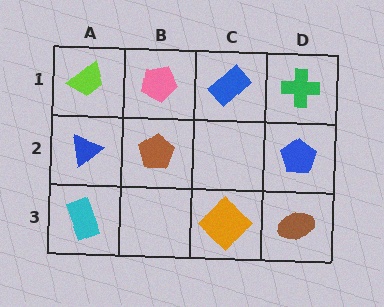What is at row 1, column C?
A blue rectangle.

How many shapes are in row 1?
4 shapes.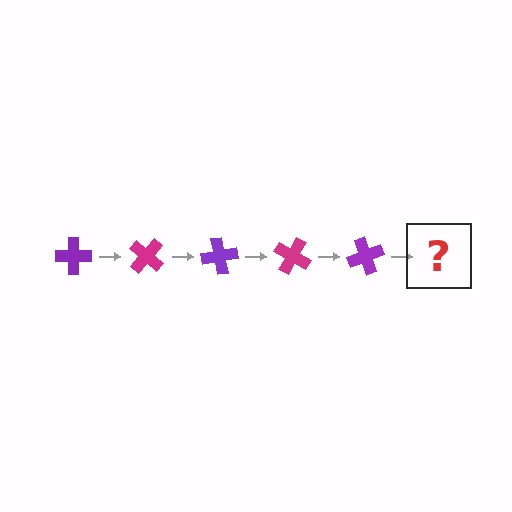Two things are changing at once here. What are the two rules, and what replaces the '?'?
The two rules are that it rotates 40 degrees each step and the color cycles through purple and magenta. The '?' should be a magenta cross, rotated 200 degrees from the start.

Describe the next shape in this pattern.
It should be a magenta cross, rotated 200 degrees from the start.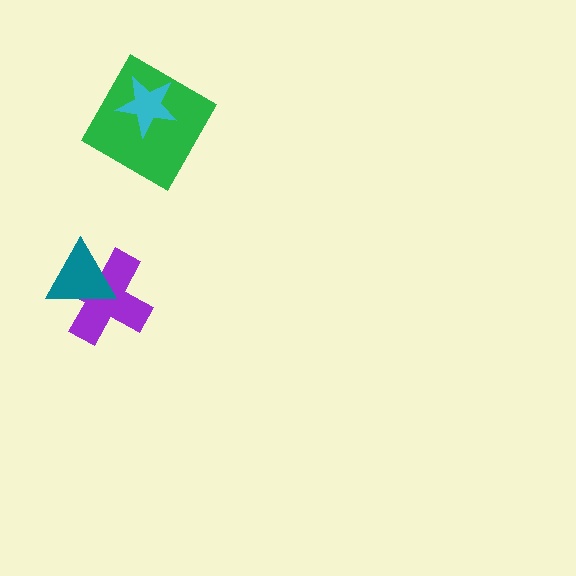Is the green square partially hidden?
Yes, it is partially covered by another shape.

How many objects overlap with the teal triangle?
1 object overlaps with the teal triangle.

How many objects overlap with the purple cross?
1 object overlaps with the purple cross.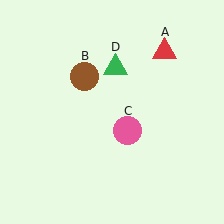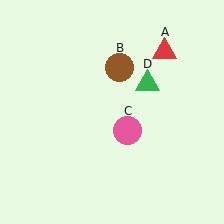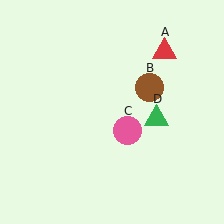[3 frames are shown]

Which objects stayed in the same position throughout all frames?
Red triangle (object A) and pink circle (object C) remained stationary.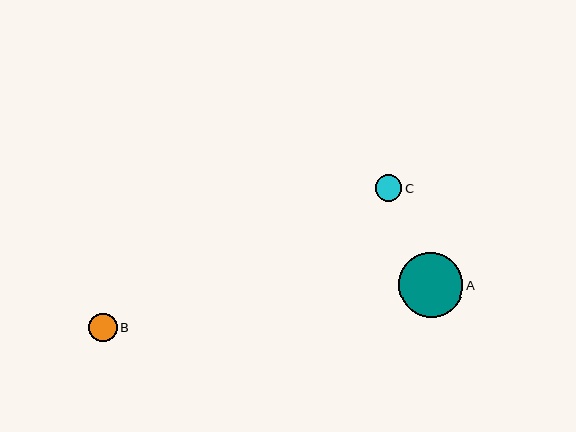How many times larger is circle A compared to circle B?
Circle A is approximately 2.3 times the size of circle B.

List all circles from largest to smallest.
From largest to smallest: A, B, C.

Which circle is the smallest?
Circle C is the smallest with a size of approximately 27 pixels.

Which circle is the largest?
Circle A is the largest with a size of approximately 65 pixels.